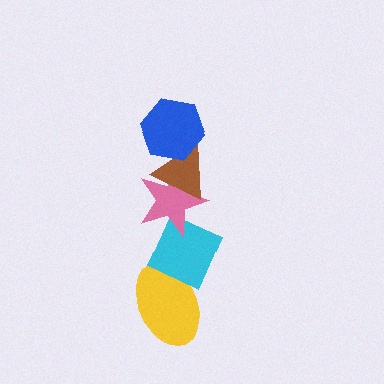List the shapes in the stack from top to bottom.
From top to bottom: the blue hexagon, the brown triangle, the pink star, the cyan diamond, the yellow ellipse.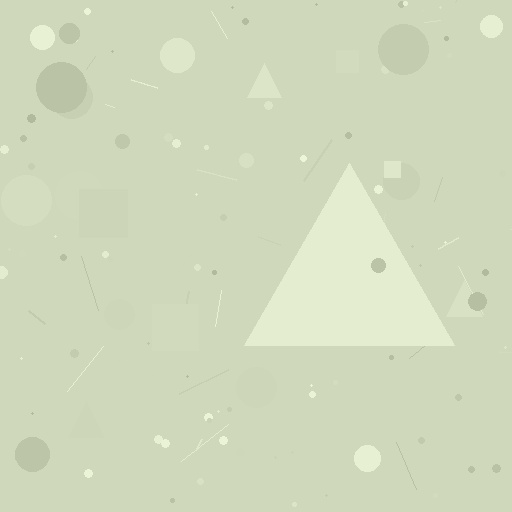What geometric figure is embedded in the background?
A triangle is embedded in the background.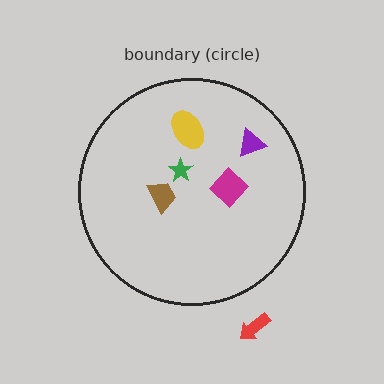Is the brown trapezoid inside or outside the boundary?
Inside.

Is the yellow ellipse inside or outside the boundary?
Inside.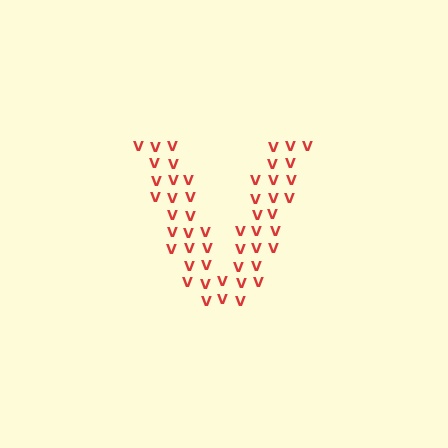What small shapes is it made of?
It is made of small letter V's.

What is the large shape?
The large shape is the letter V.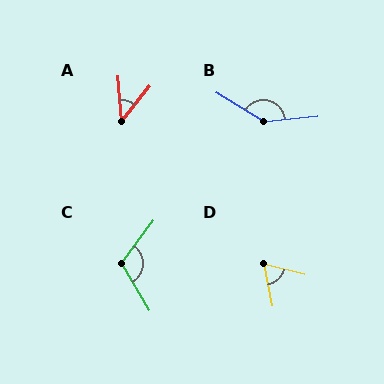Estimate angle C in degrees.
Approximately 113 degrees.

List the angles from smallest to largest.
A (43°), D (64°), C (113°), B (143°).